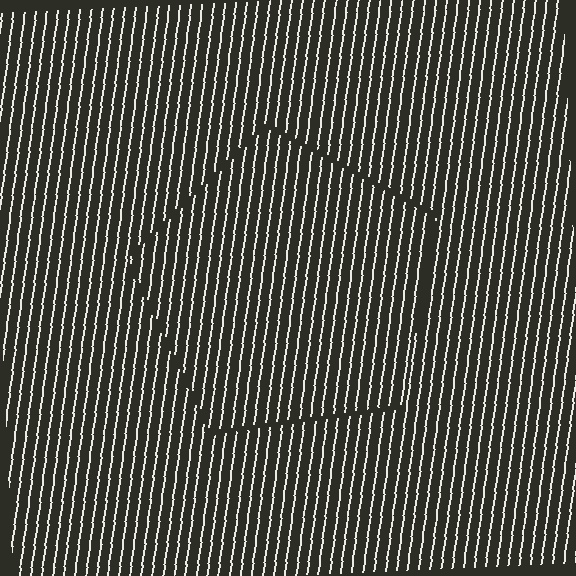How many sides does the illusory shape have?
5 sides — the line-ends trace a pentagon.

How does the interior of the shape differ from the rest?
The interior of the shape contains the same grating, shifted by half a period — the contour is defined by the phase discontinuity where line-ends from the inner and outer gratings abut.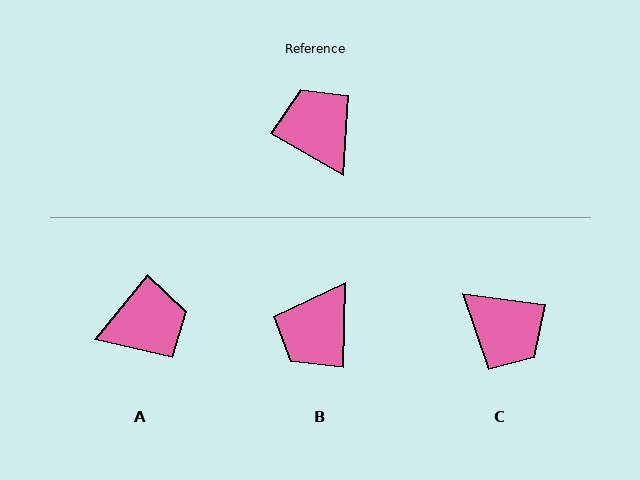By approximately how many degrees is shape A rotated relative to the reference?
Approximately 100 degrees clockwise.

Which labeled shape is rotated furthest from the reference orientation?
C, about 157 degrees away.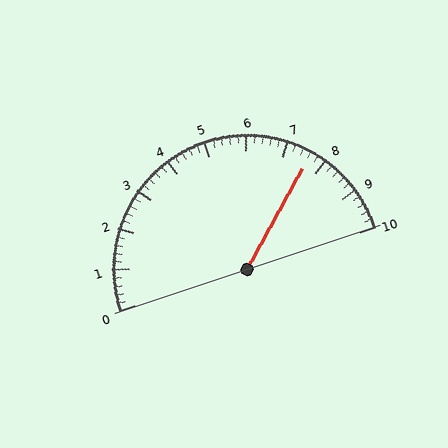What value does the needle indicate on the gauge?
The needle indicates approximately 7.6.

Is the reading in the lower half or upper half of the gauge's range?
The reading is in the upper half of the range (0 to 10).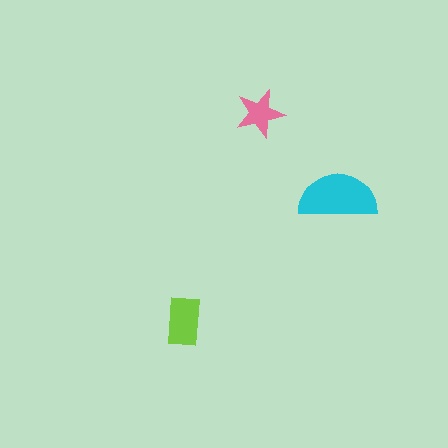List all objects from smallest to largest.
The pink star, the lime rectangle, the cyan semicircle.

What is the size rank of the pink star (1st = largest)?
3rd.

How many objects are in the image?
There are 3 objects in the image.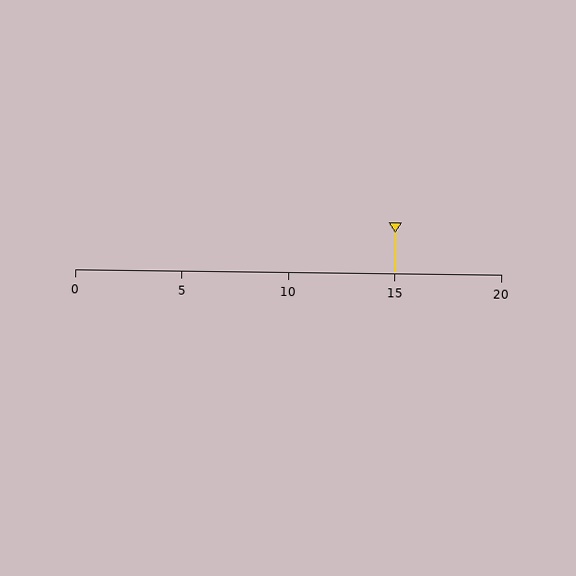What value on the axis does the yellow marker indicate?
The marker indicates approximately 15.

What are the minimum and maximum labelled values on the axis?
The axis runs from 0 to 20.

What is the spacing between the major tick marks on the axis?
The major ticks are spaced 5 apart.